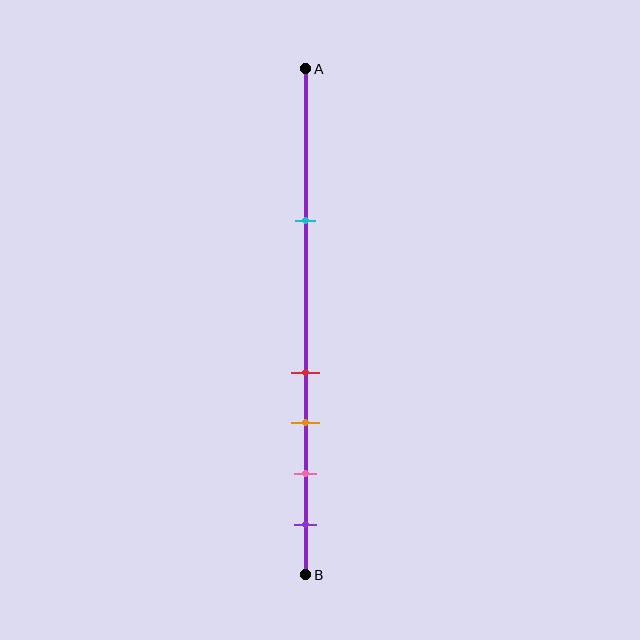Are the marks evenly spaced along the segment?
No, the marks are not evenly spaced.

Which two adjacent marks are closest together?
The red and orange marks are the closest adjacent pair.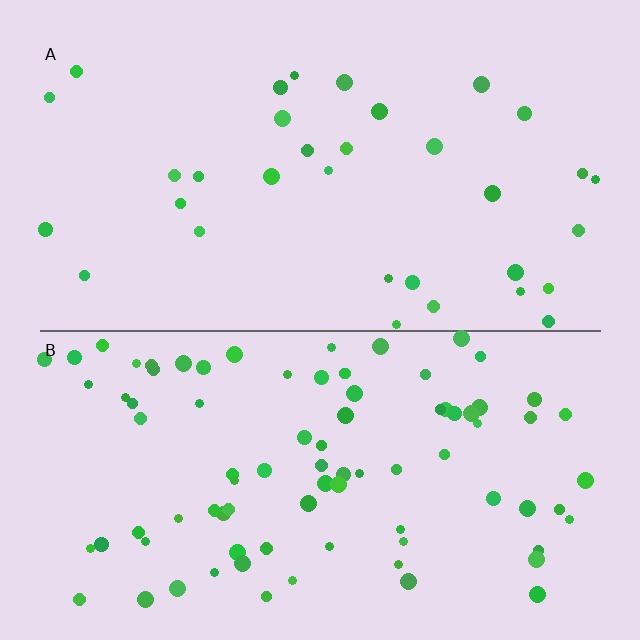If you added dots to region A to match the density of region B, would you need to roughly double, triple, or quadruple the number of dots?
Approximately triple.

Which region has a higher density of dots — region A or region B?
B (the bottom).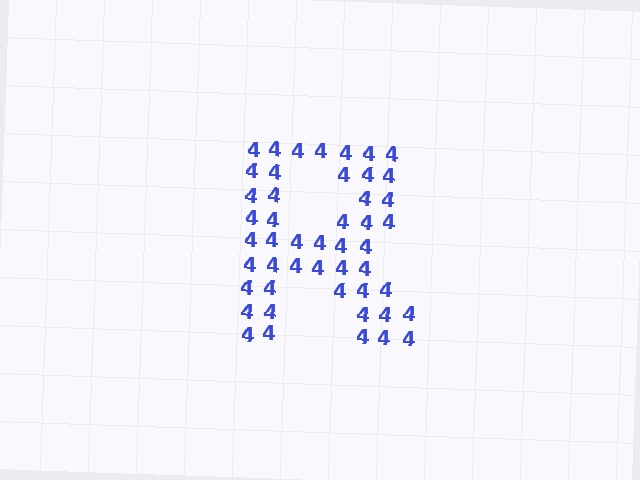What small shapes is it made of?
It is made of small digit 4's.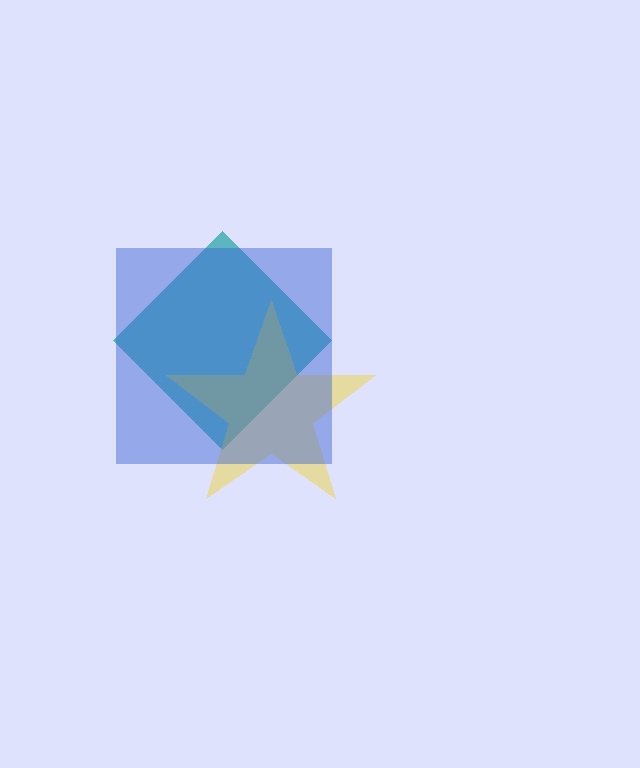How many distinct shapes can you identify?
There are 3 distinct shapes: a teal diamond, a yellow star, a blue square.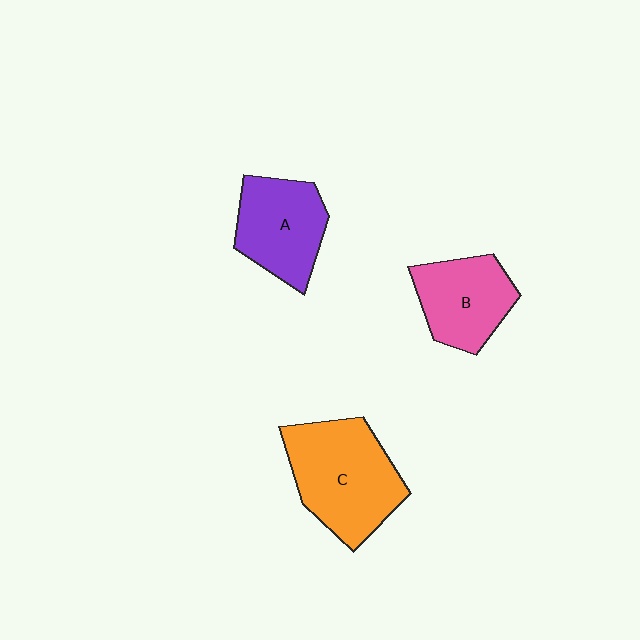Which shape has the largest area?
Shape C (orange).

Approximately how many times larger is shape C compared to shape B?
Approximately 1.4 times.